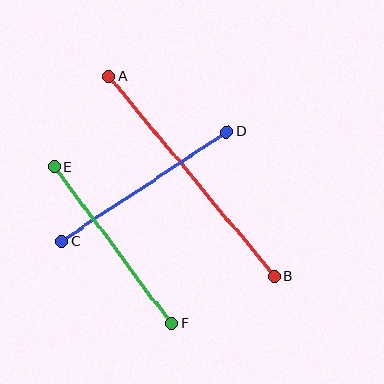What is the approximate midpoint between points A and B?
The midpoint is at approximately (192, 176) pixels.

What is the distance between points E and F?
The distance is approximately 196 pixels.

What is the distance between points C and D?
The distance is approximately 199 pixels.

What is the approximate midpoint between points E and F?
The midpoint is at approximately (113, 245) pixels.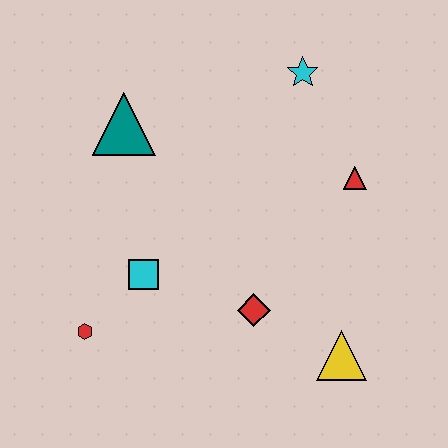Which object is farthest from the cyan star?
The red hexagon is farthest from the cyan star.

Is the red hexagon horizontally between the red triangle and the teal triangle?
No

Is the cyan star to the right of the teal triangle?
Yes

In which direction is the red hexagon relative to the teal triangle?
The red hexagon is below the teal triangle.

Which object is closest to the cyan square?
The red hexagon is closest to the cyan square.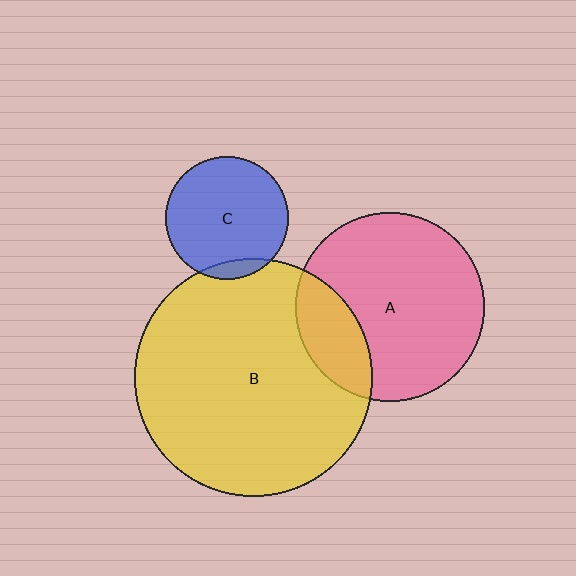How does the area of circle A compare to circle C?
Approximately 2.4 times.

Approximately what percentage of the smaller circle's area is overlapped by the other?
Approximately 10%.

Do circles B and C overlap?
Yes.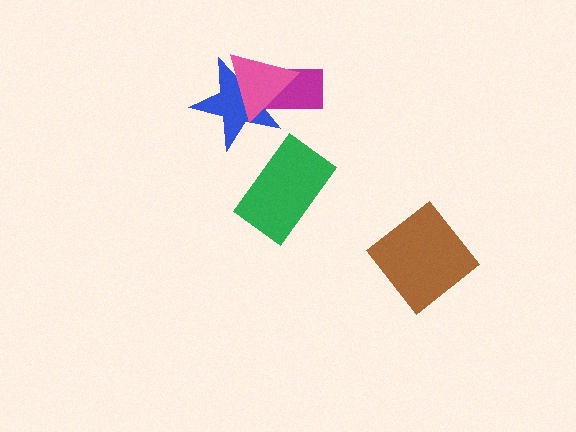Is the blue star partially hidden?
Yes, it is partially covered by another shape.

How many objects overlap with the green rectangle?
0 objects overlap with the green rectangle.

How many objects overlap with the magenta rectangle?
2 objects overlap with the magenta rectangle.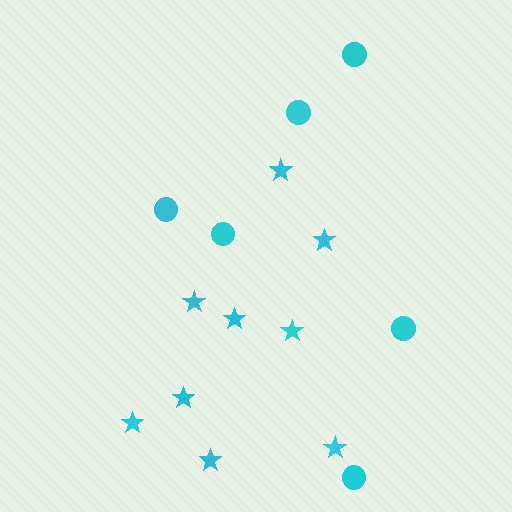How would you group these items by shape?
There are 2 groups: one group of circles (6) and one group of stars (9).